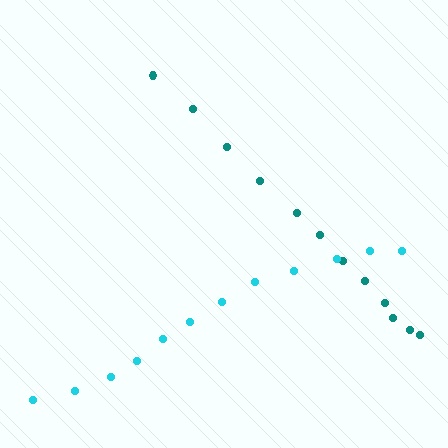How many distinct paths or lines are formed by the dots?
There are 2 distinct paths.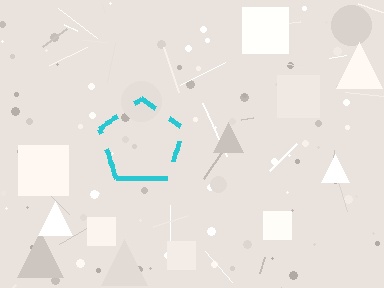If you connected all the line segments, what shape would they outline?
They would outline a pentagon.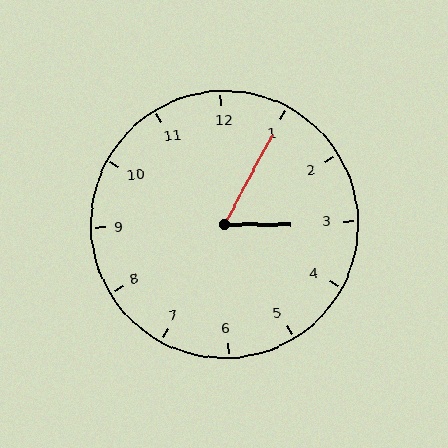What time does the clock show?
3:05.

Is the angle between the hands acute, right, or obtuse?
It is acute.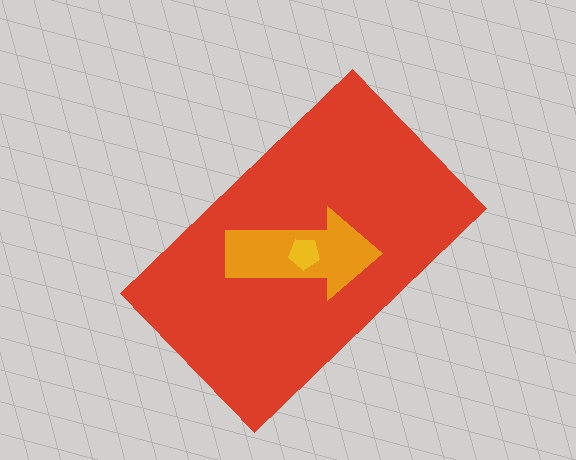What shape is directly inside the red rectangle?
The orange arrow.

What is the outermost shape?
The red rectangle.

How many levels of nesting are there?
3.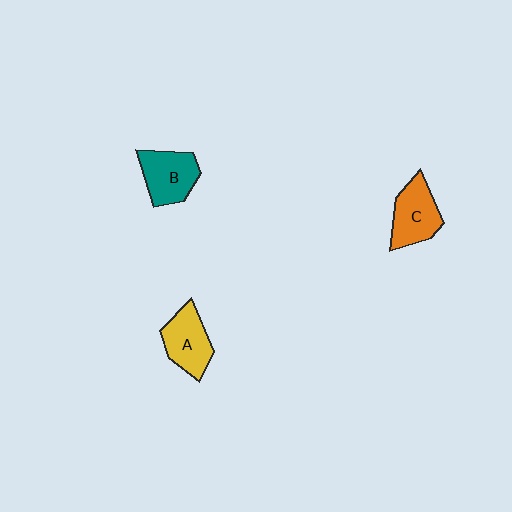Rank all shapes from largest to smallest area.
From largest to smallest: B (teal), C (orange), A (yellow).